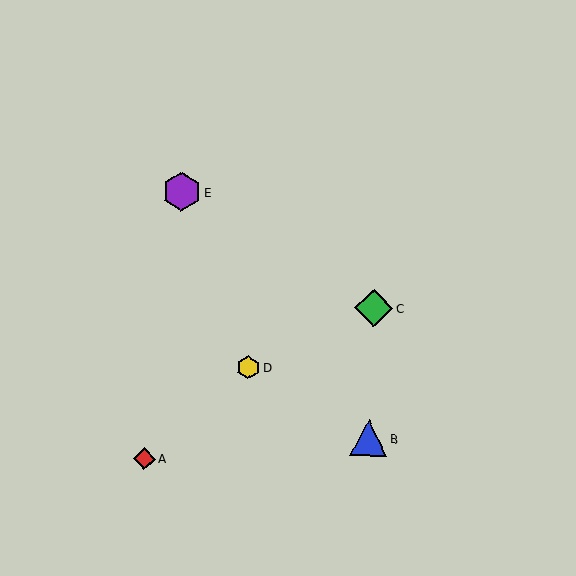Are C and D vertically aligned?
No, C is at x≈374 and D is at x≈248.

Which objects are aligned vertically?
Objects B, C are aligned vertically.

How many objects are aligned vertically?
2 objects (B, C) are aligned vertically.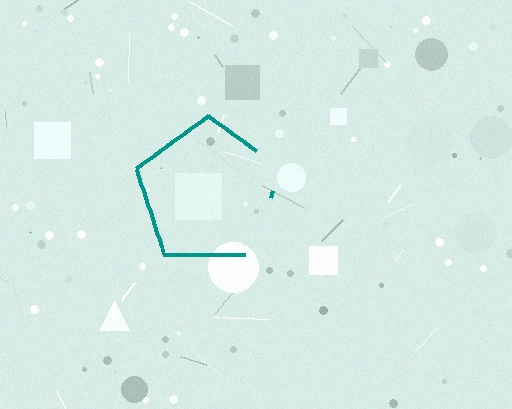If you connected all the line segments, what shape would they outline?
They would outline a pentagon.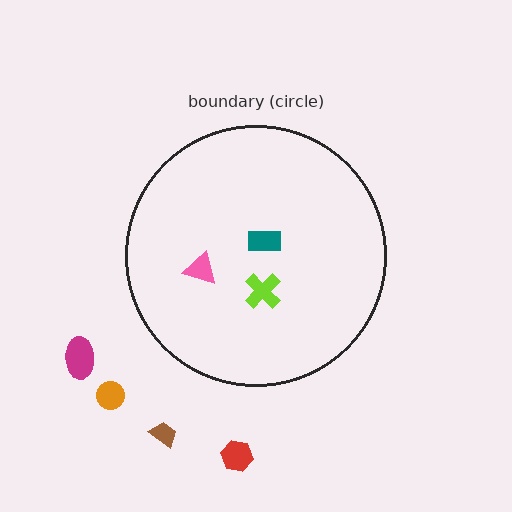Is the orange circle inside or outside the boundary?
Outside.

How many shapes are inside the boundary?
3 inside, 4 outside.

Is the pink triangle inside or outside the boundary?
Inside.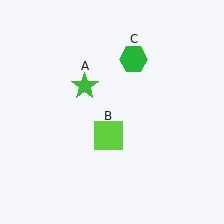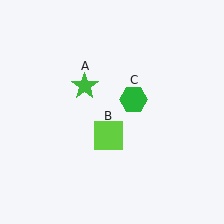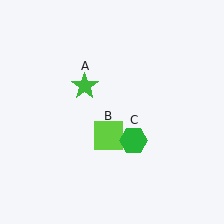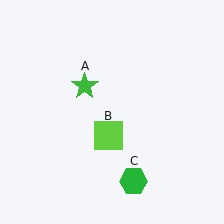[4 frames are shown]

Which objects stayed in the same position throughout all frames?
Green star (object A) and lime square (object B) remained stationary.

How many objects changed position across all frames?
1 object changed position: green hexagon (object C).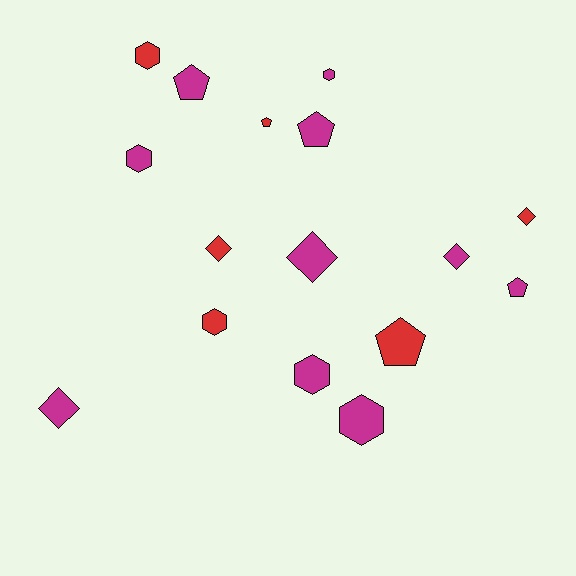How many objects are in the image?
There are 16 objects.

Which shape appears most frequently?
Hexagon, with 6 objects.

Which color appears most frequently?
Magenta, with 10 objects.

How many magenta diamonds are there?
There are 3 magenta diamonds.